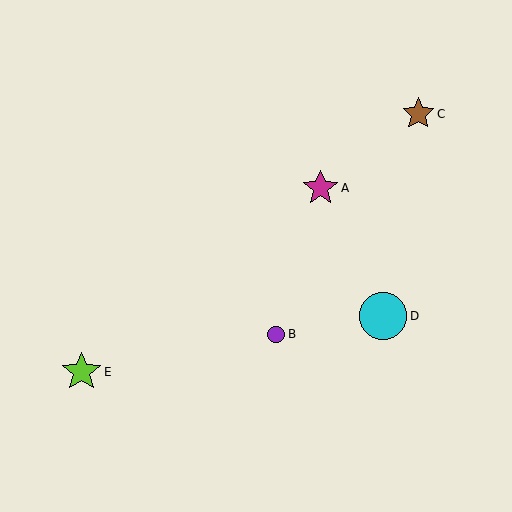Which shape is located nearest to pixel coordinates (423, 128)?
The brown star (labeled C) at (418, 114) is nearest to that location.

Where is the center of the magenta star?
The center of the magenta star is at (321, 188).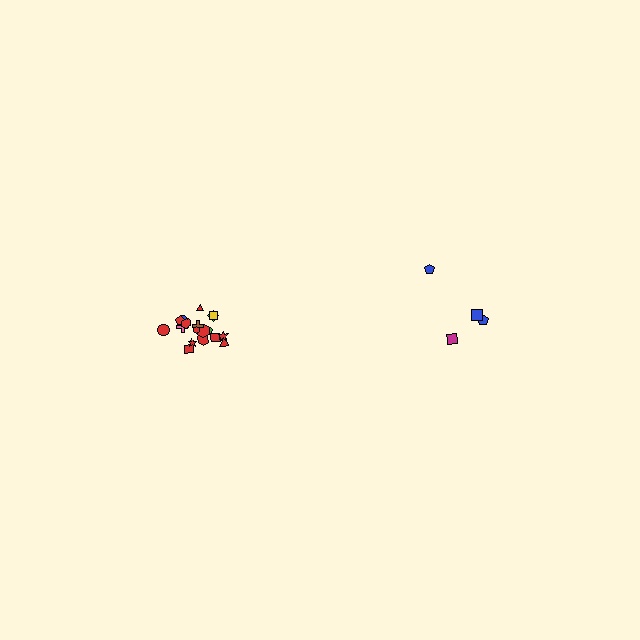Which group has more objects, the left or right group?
The left group.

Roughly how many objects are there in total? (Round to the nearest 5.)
Roughly 20 objects in total.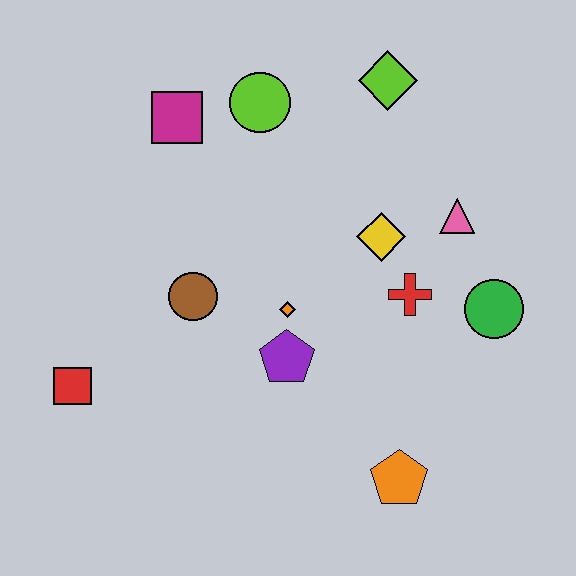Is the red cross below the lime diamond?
Yes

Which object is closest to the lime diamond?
The lime circle is closest to the lime diamond.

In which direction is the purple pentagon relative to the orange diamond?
The purple pentagon is below the orange diamond.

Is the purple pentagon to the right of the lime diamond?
No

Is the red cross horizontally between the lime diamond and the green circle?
Yes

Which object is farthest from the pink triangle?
The red square is farthest from the pink triangle.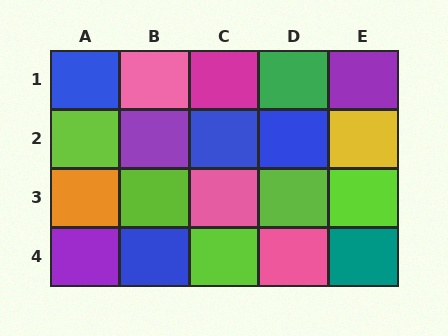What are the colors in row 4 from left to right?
Purple, blue, lime, pink, teal.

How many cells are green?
1 cell is green.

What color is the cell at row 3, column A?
Orange.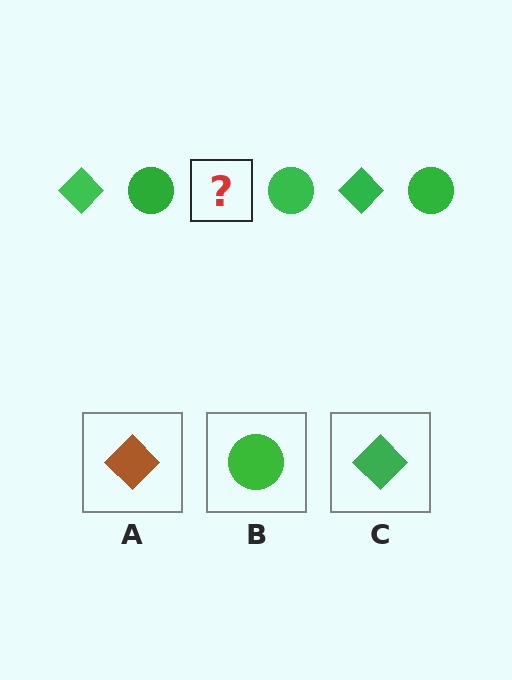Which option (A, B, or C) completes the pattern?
C.